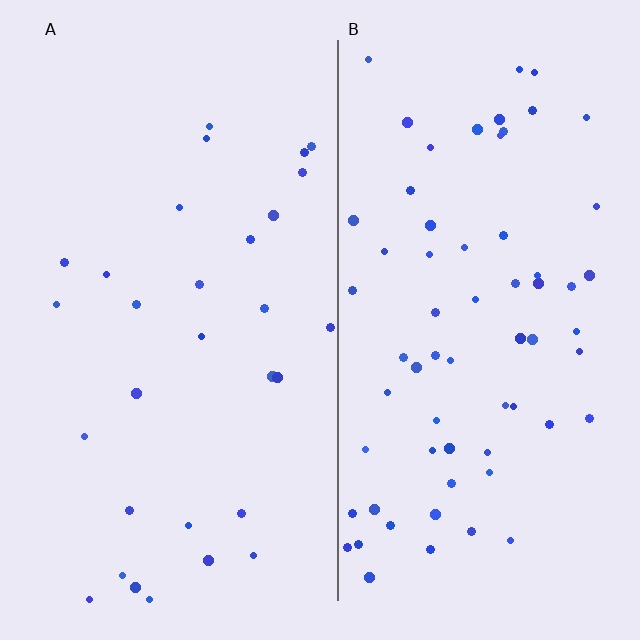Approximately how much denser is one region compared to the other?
Approximately 2.2× — region B over region A.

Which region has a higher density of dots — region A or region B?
B (the right).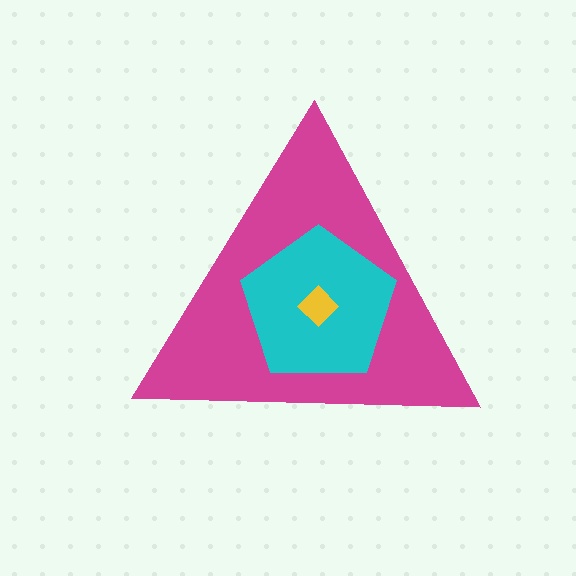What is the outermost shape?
The magenta triangle.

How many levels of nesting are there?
3.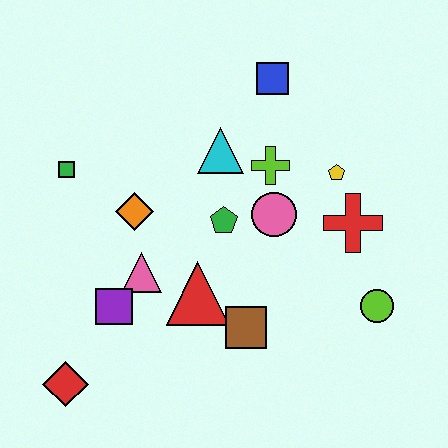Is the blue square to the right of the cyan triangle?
Yes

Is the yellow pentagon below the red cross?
No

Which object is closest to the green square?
The orange diamond is closest to the green square.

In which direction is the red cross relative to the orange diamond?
The red cross is to the right of the orange diamond.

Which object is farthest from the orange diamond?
The lime circle is farthest from the orange diamond.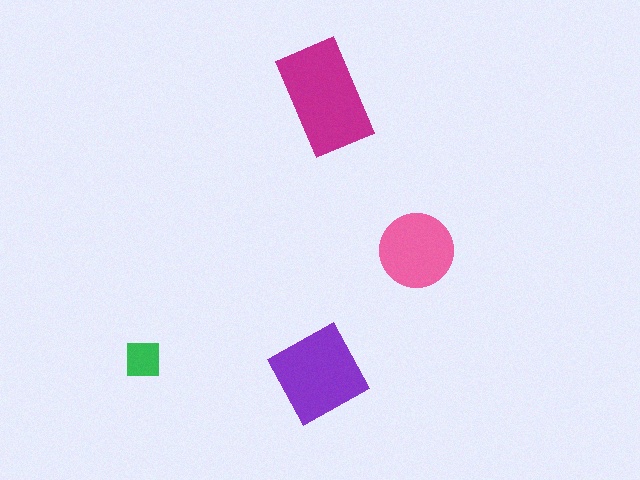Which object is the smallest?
The green square.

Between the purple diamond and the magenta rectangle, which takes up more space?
The magenta rectangle.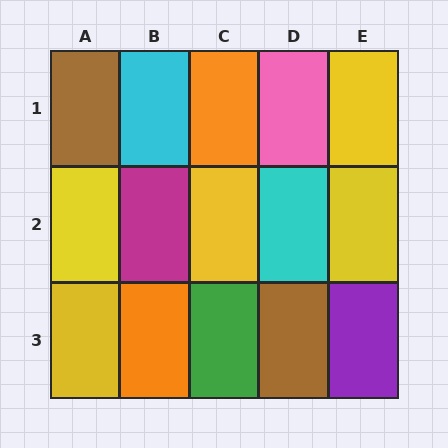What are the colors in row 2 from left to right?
Yellow, magenta, yellow, cyan, yellow.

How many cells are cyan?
2 cells are cyan.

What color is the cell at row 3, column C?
Green.